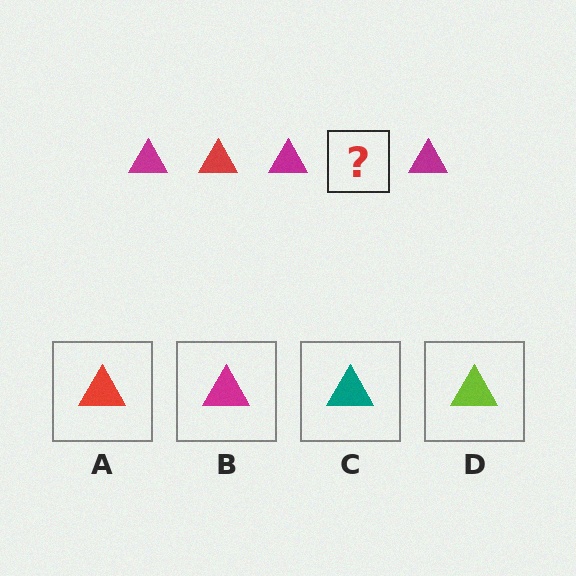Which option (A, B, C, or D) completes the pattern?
A.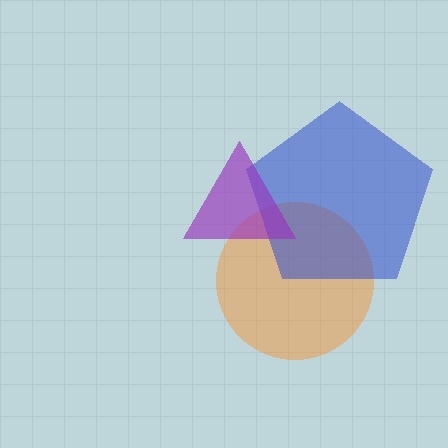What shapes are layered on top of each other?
The layered shapes are: an orange circle, a blue pentagon, a purple triangle.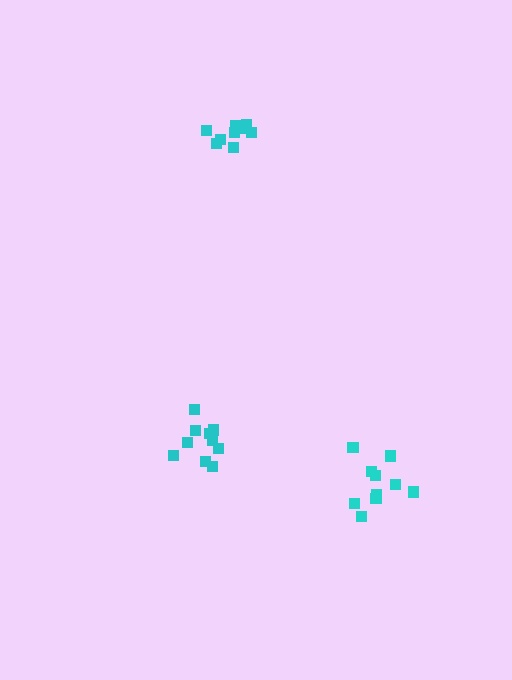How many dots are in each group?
Group 1: 10 dots, Group 2: 10 dots, Group 3: 10 dots (30 total).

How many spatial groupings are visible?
There are 3 spatial groupings.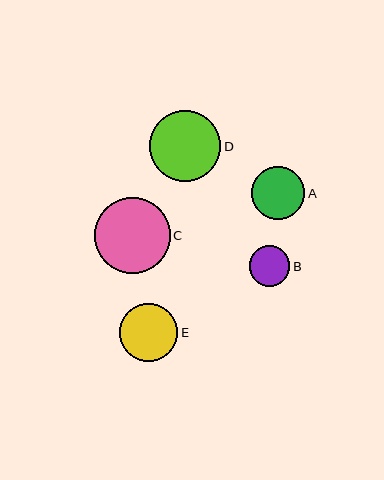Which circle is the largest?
Circle C is the largest with a size of approximately 76 pixels.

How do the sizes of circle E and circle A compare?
Circle E and circle A are approximately the same size.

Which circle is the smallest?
Circle B is the smallest with a size of approximately 40 pixels.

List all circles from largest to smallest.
From largest to smallest: C, D, E, A, B.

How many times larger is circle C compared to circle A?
Circle C is approximately 1.4 times the size of circle A.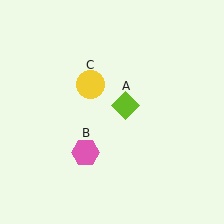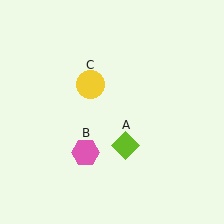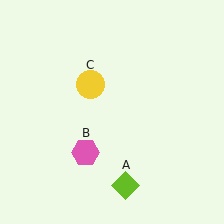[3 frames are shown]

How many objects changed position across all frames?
1 object changed position: lime diamond (object A).